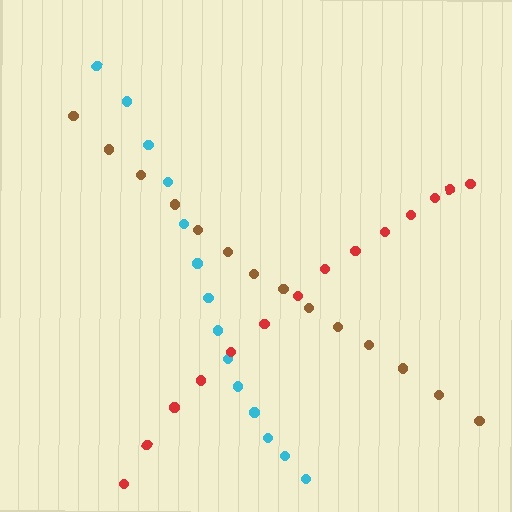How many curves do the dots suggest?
There are 3 distinct paths.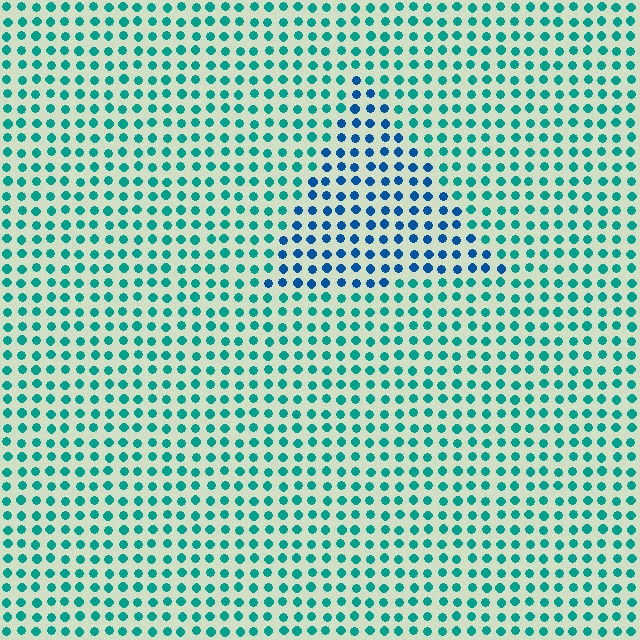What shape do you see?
I see a triangle.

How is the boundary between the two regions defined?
The boundary is defined purely by a slight shift in hue (about 37 degrees). Spacing, size, and orientation are identical on both sides.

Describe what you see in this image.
The image is filled with small teal elements in a uniform arrangement. A triangle-shaped region is visible where the elements are tinted to a slightly different hue, forming a subtle color boundary.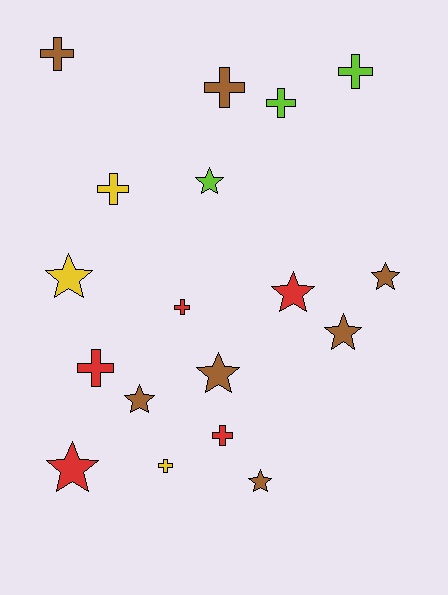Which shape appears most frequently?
Star, with 9 objects.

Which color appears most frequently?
Brown, with 7 objects.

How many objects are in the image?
There are 18 objects.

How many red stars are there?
There are 2 red stars.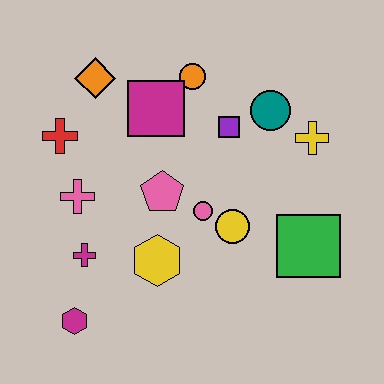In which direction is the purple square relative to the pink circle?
The purple square is above the pink circle.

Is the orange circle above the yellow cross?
Yes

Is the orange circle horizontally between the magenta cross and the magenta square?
No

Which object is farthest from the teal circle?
The magenta hexagon is farthest from the teal circle.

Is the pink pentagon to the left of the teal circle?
Yes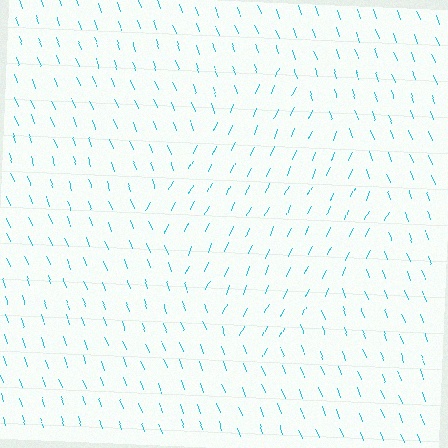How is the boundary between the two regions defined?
The boundary is defined purely by a change in line orientation (approximately 45 degrees difference). All lines are the same color and thickness.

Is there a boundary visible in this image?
Yes, there is a texture boundary formed by a change in line orientation.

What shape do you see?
I see a diamond.